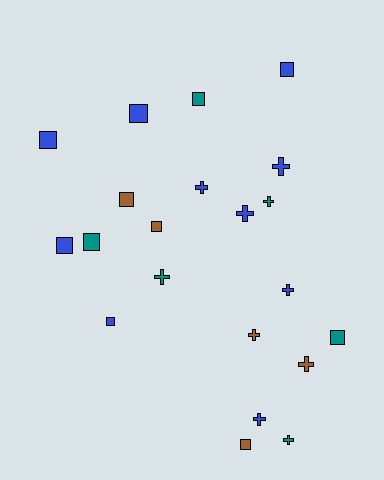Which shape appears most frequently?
Square, with 11 objects.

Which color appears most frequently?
Blue, with 10 objects.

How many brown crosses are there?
There are 2 brown crosses.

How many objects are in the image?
There are 21 objects.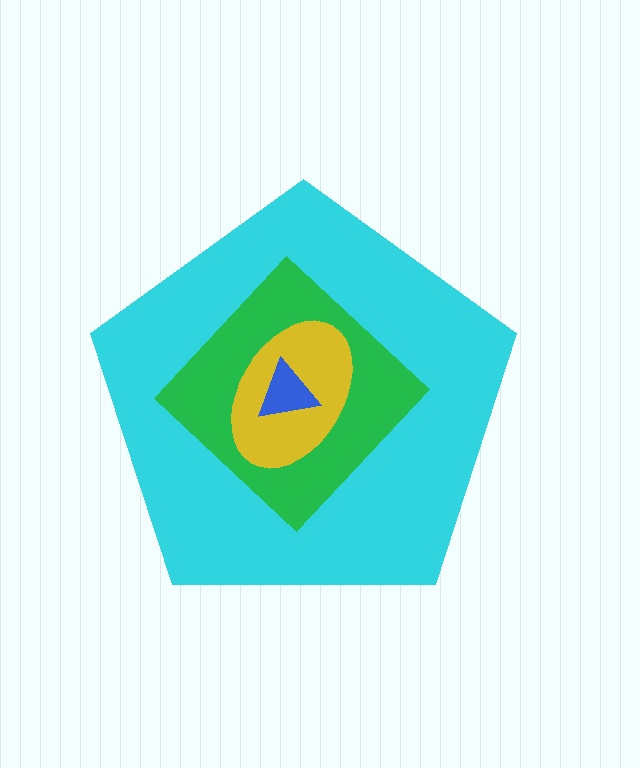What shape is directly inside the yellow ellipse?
The blue triangle.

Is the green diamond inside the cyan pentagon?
Yes.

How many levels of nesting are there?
4.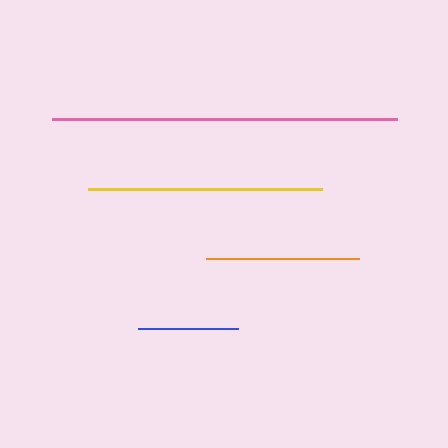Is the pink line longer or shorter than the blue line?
The pink line is longer than the blue line.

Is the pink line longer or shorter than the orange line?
The pink line is longer than the orange line.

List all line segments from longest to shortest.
From longest to shortest: pink, yellow, orange, blue.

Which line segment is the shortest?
The blue line is the shortest at approximately 100 pixels.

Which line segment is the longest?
The pink line is the longest at approximately 345 pixels.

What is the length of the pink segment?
The pink segment is approximately 345 pixels long.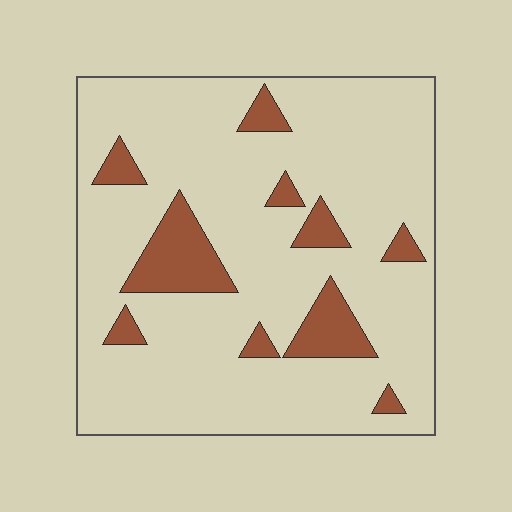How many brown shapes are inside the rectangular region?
10.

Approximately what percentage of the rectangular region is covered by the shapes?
Approximately 15%.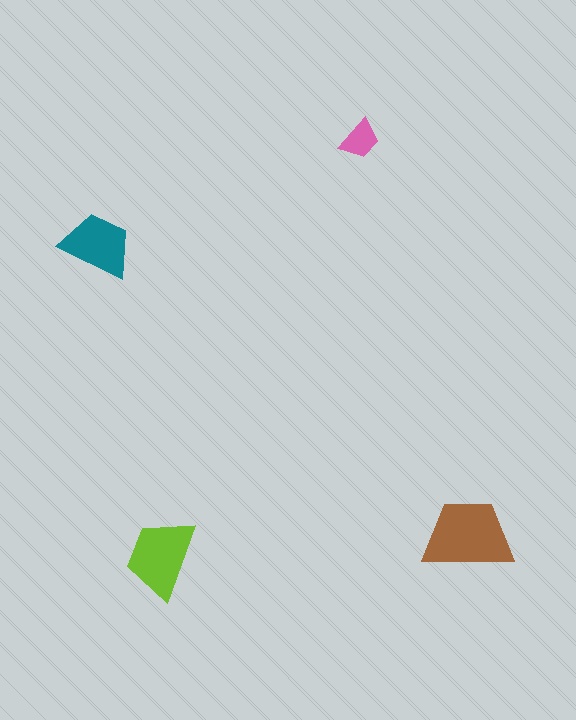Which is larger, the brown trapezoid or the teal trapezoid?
The brown one.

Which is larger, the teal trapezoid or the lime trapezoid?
The lime one.